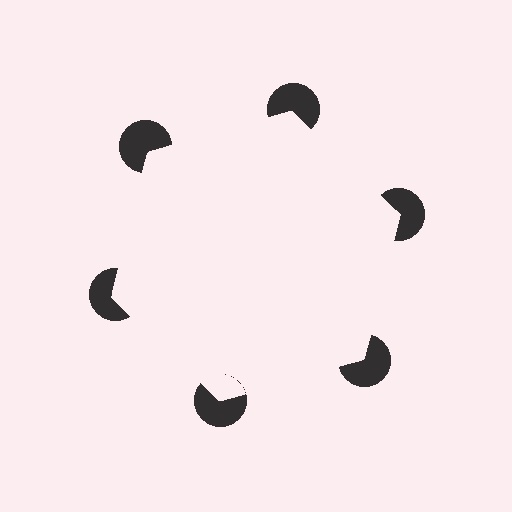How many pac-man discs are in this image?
There are 6 — one at each vertex of the illusory hexagon.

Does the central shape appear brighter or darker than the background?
It typically appears slightly brighter than the background, even though no actual brightness change is drawn.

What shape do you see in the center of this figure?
An illusory hexagon — its edges are inferred from the aligned wedge cuts in the pac-man discs, not physically drawn.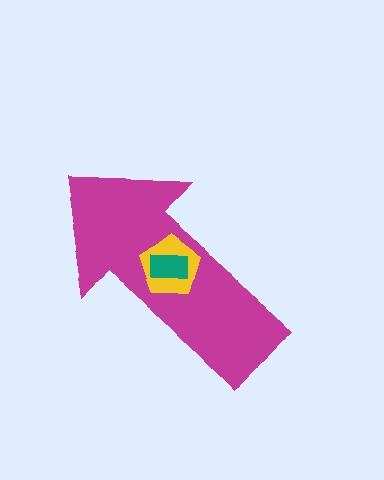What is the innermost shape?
The teal rectangle.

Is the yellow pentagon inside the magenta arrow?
Yes.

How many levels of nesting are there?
3.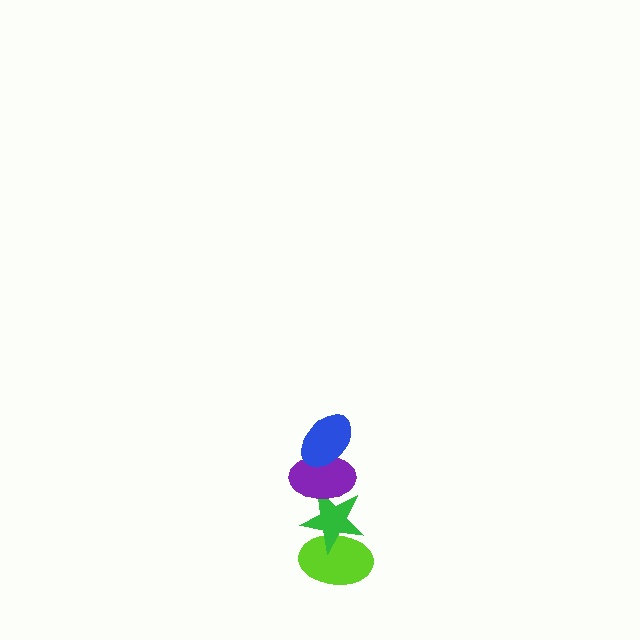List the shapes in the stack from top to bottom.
From top to bottom: the blue ellipse, the purple ellipse, the green star, the lime ellipse.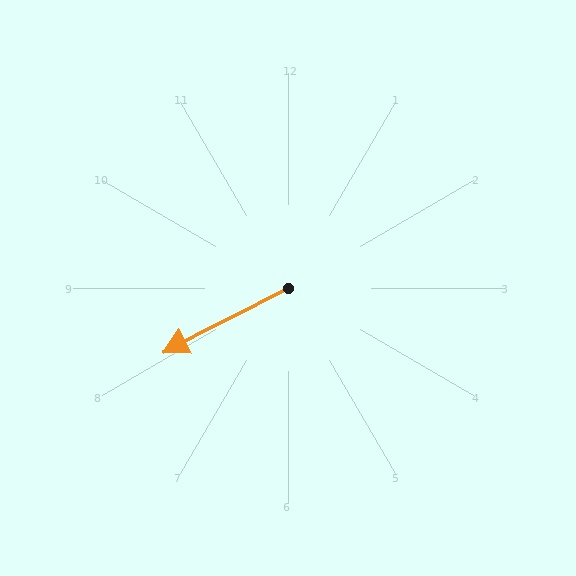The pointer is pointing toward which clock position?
Roughly 8 o'clock.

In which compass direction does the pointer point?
Southwest.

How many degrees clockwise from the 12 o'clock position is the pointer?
Approximately 243 degrees.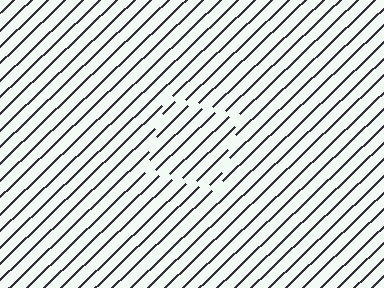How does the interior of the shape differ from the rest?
The interior of the shape contains the same grating, shifted by half a period — the contour is defined by the phase discontinuity where line-ends from the inner and outer gratings abut.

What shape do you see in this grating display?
An illusory square. The interior of the shape contains the same grating, shifted by half a period — the contour is defined by the phase discontinuity where line-ends from the inner and outer gratings abut.